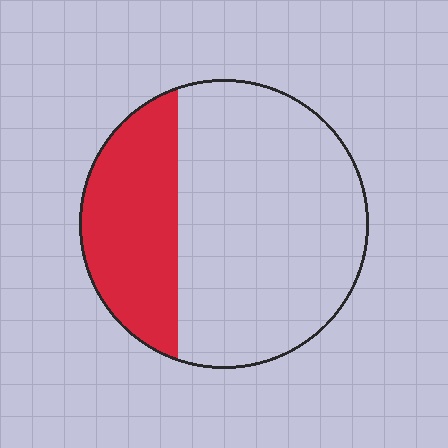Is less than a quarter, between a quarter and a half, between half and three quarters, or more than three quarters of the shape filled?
Between a quarter and a half.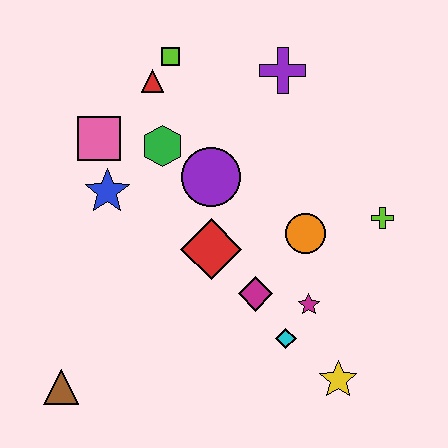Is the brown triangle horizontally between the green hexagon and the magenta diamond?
No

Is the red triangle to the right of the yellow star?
No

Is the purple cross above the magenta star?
Yes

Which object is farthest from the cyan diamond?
The lime square is farthest from the cyan diamond.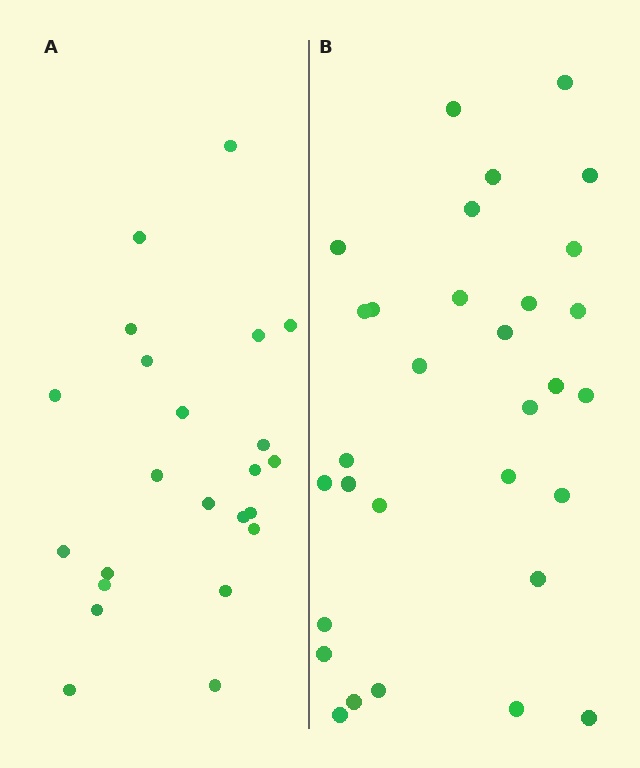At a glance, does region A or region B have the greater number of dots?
Region B (the right region) has more dots.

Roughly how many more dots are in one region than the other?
Region B has roughly 8 or so more dots than region A.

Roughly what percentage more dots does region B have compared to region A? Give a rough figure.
About 35% more.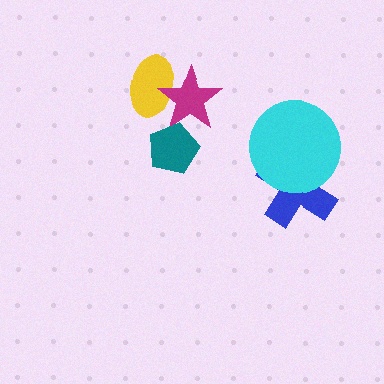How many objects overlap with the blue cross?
1 object overlaps with the blue cross.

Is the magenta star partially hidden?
Yes, it is partially covered by another shape.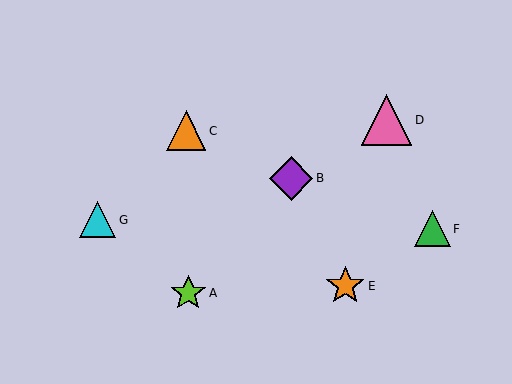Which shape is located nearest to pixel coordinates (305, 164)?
The purple diamond (labeled B) at (291, 178) is nearest to that location.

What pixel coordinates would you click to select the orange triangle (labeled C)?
Click at (186, 131) to select the orange triangle C.